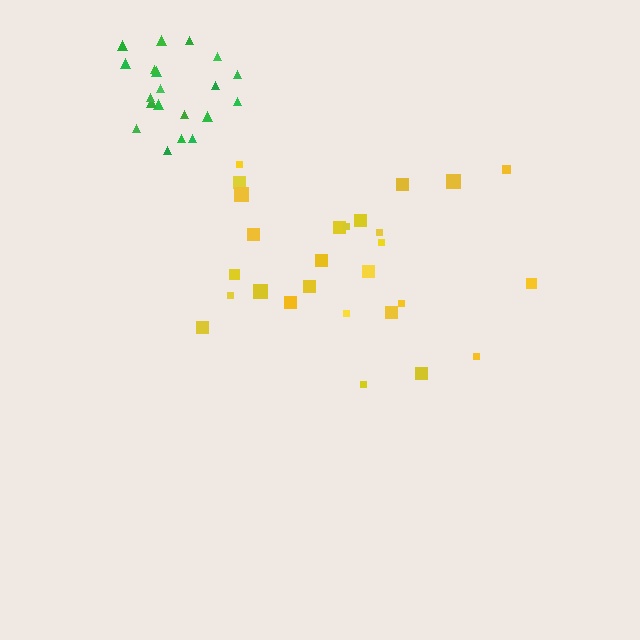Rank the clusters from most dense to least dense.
green, yellow.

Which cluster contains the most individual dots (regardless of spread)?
Yellow (27).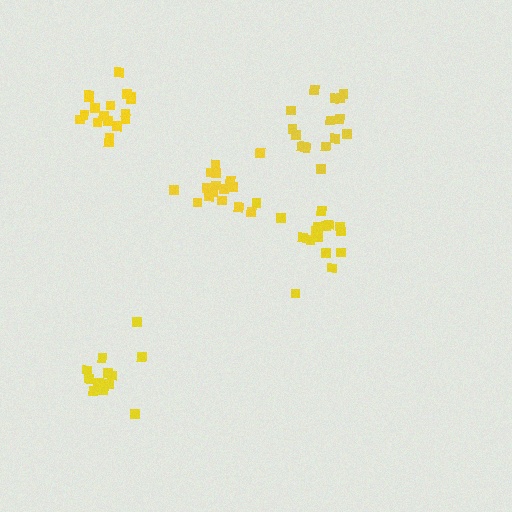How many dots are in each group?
Group 1: 16 dots, Group 2: 15 dots, Group 3: 18 dots, Group 4: 17 dots, Group 5: 16 dots (82 total).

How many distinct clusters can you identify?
There are 5 distinct clusters.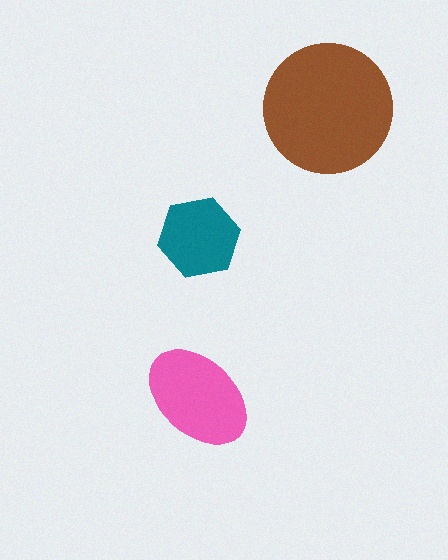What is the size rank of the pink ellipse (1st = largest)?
2nd.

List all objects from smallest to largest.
The teal hexagon, the pink ellipse, the brown circle.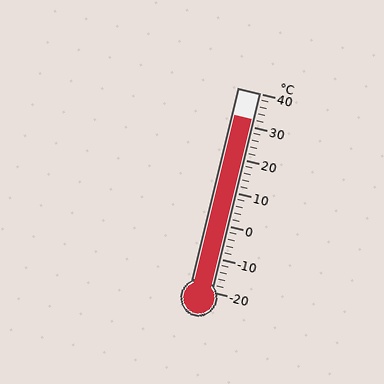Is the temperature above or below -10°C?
The temperature is above -10°C.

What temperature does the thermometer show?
The thermometer shows approximately 32°C.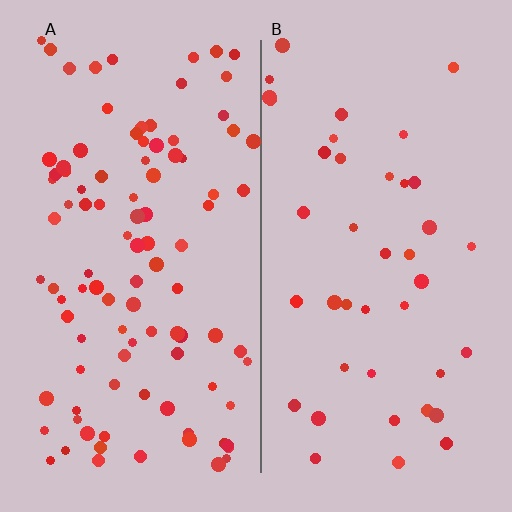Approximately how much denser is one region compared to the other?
Approximately 2.4× — region A over region B.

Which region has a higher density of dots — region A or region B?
A (the left).